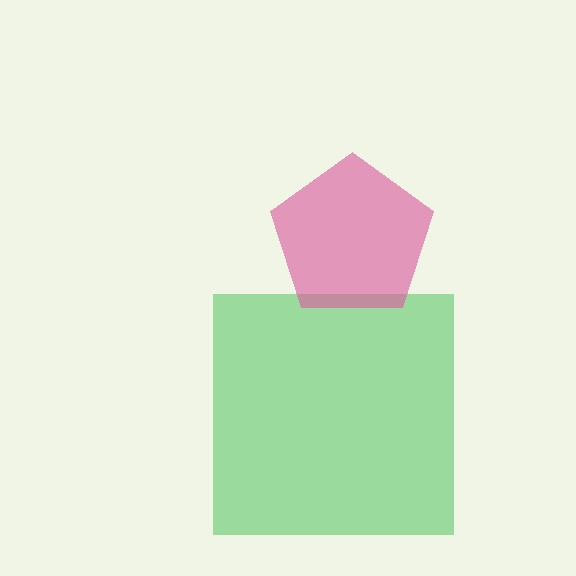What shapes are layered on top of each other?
The layered shapes are: a green square, a pink pentagon.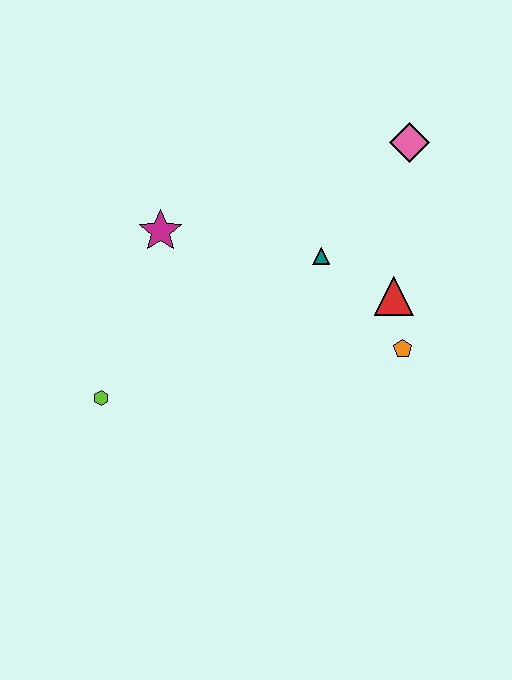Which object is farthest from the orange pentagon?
The lime hexagon is farthest from the orange pentagon.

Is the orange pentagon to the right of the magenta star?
Yes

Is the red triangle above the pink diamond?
No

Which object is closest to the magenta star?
The teal triangle is closest to the magenta star.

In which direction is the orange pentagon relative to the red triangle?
The orange pentagon is below the red triangle.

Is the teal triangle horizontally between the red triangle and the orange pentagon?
No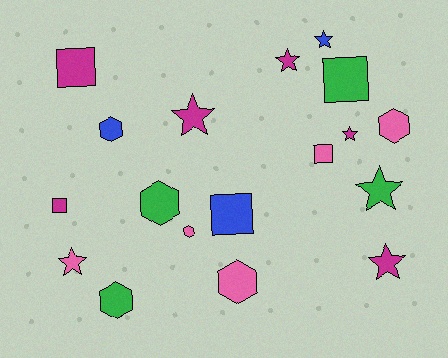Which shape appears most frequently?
Star, with 7 objects.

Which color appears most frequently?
Magenta, with 6 objects.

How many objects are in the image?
There are 18 objects.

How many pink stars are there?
There is 1 pink star.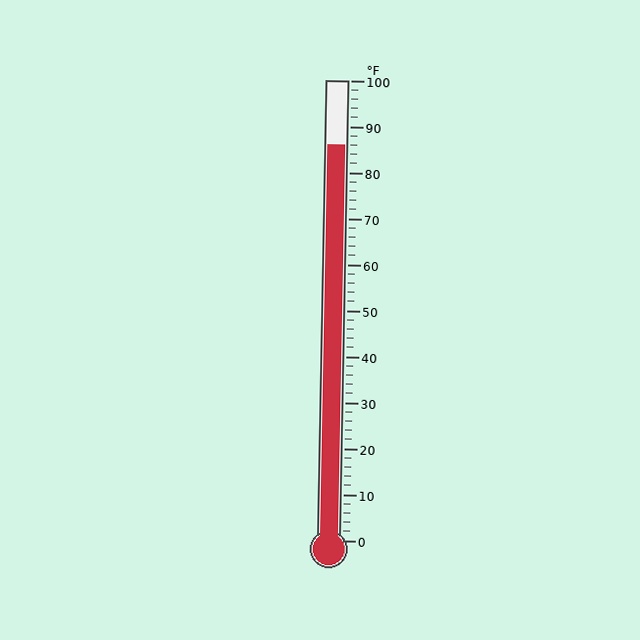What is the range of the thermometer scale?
The thermometer scale ranges from 0°F to 100°F.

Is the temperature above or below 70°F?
The temperature is above 70°F.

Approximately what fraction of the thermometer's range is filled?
The thermometer is filled to approximately 85% of its range.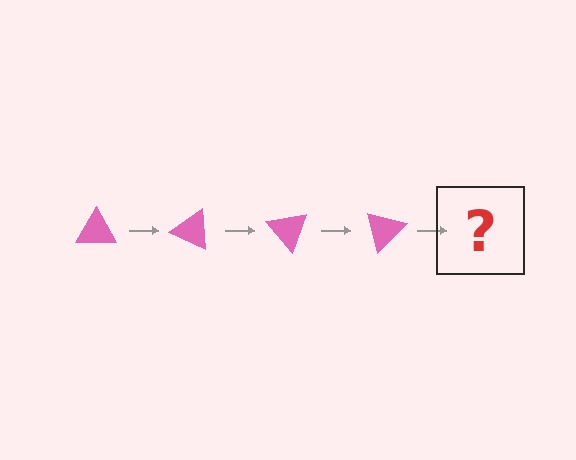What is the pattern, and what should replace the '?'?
The pattern is that the triangle rotates 25 degrees each step. The '?' should be a pink triangle rotated 100 degrees.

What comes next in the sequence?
The next element should be a pink triangle rotated 100 degrees.